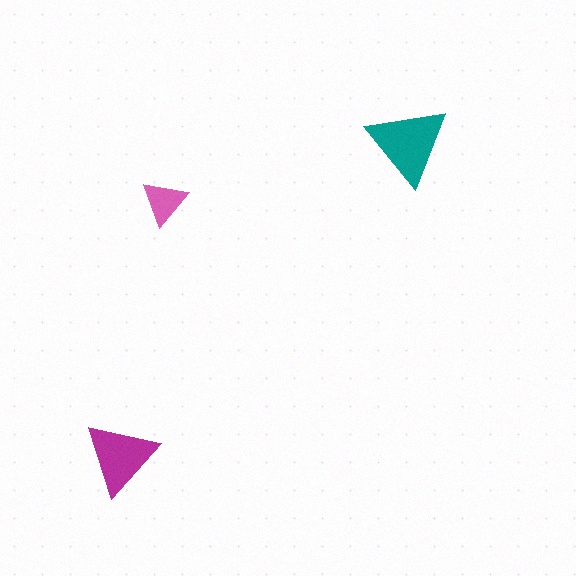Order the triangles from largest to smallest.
the teal one, the magenta one, the pink one.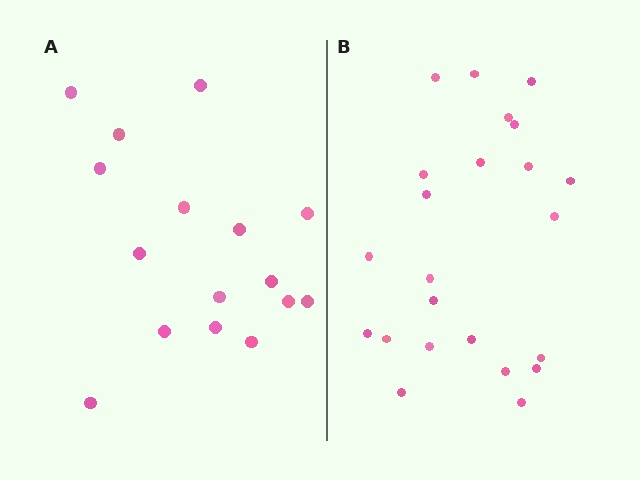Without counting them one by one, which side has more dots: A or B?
Region B (the right region) has more dots.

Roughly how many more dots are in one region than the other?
Region B has roughly 8 or so more dots than region A.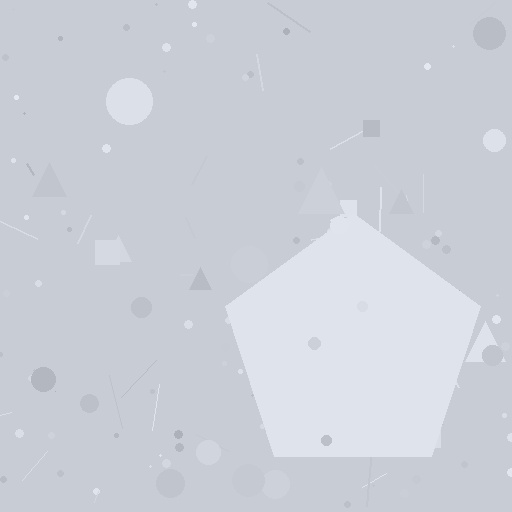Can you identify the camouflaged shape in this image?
The camouflaged shape is a pentagon.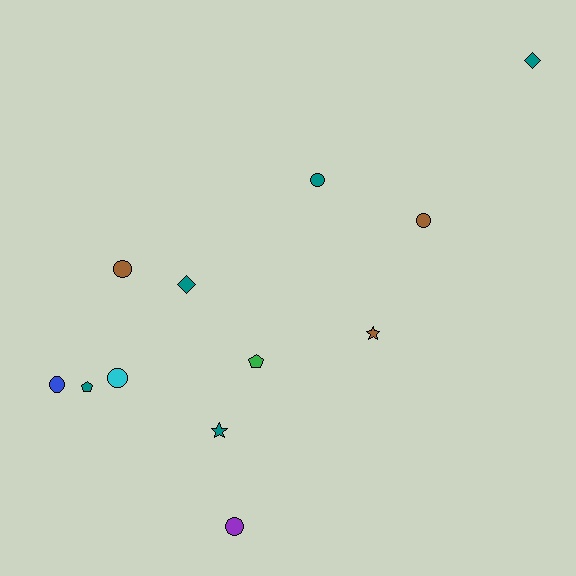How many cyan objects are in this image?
There is 1 cyan object.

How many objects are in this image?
There are 12 objects.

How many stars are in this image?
There are 2 stars.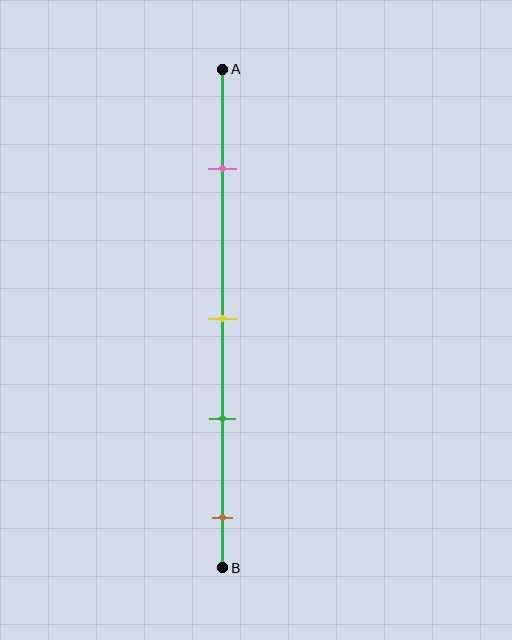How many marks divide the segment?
There are 4 marks dividing the segment.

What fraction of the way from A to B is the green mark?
The green mark is approximately 70% (0.7) of the way from A to B.